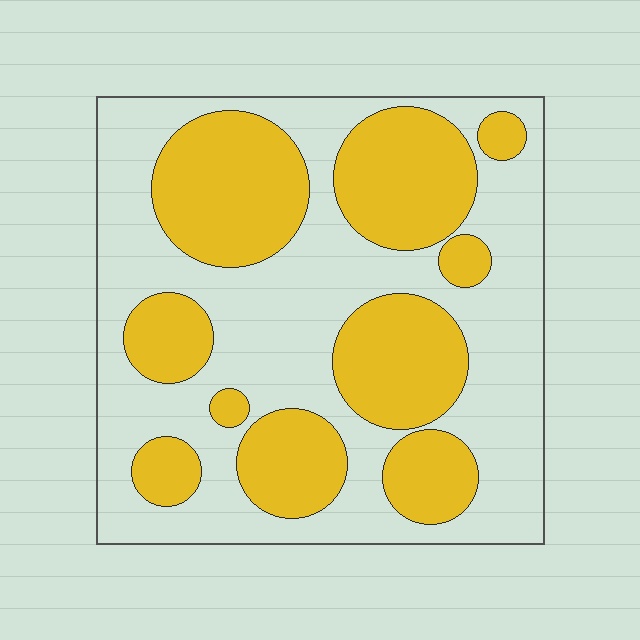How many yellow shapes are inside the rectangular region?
10.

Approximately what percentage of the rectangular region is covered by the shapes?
Approximately 40%.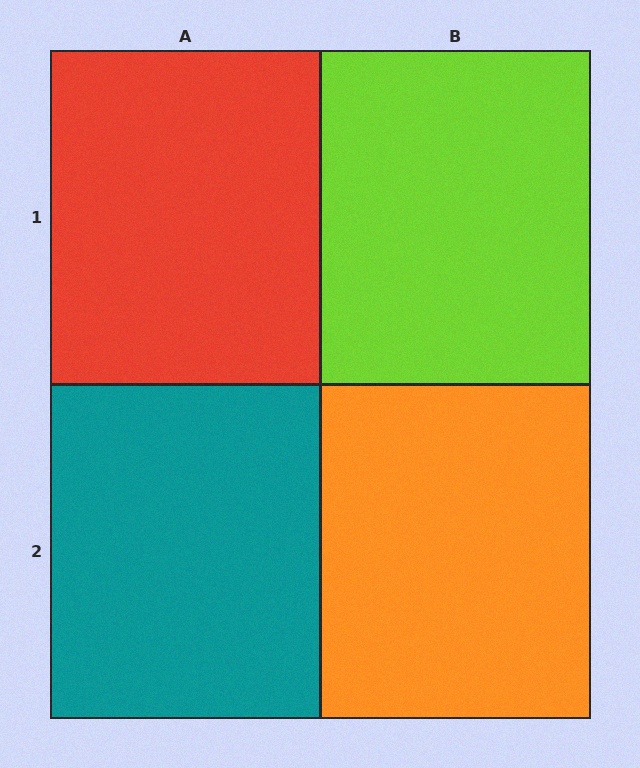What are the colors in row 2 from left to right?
Teal, orange.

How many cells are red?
1 cell is red.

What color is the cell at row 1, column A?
Red.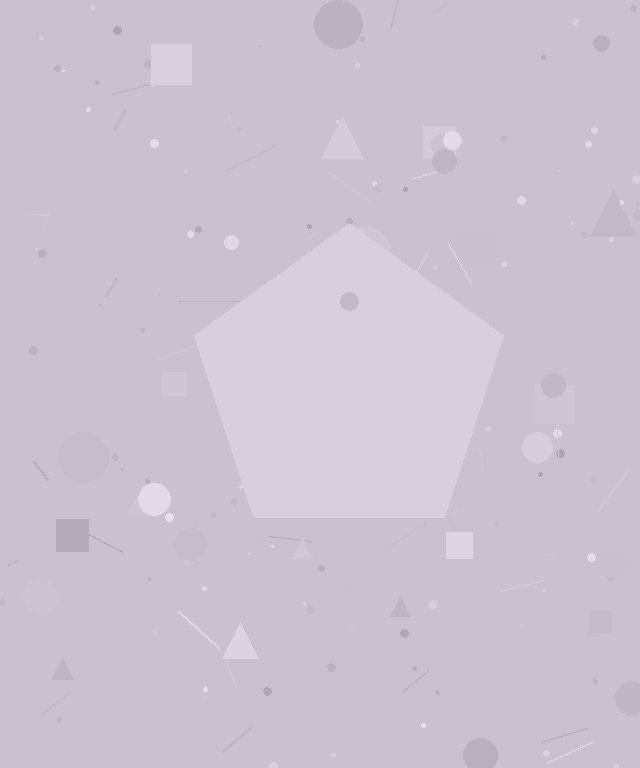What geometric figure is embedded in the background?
A pentagon is embedded in the background.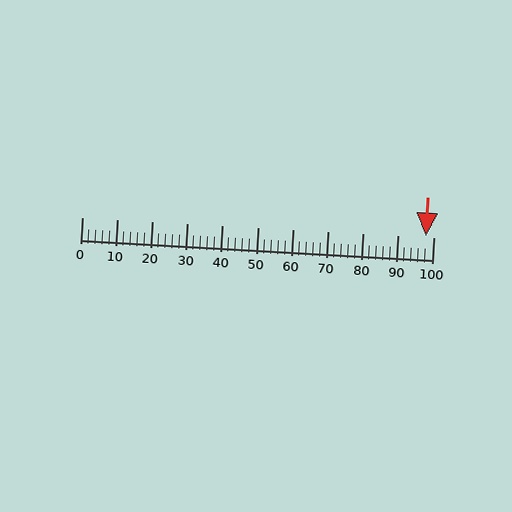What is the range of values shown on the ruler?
The ruler shows values from 0 to 100.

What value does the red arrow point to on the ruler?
The red arrow points to approximately 98.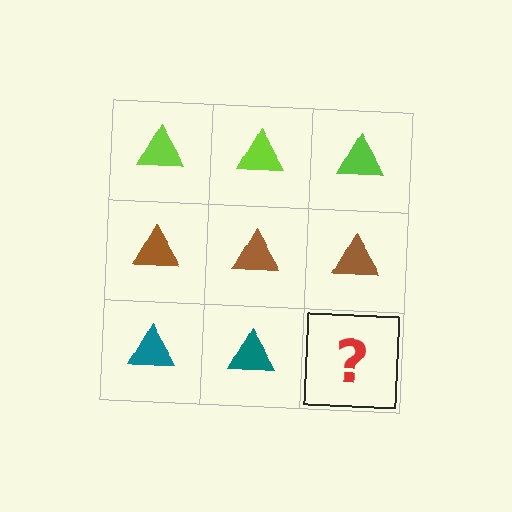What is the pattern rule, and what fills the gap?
The rule is that each row has a consistent color. The gap should be filled with a teal triangle.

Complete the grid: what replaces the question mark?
The question mark should be replaced with a teal triangle.